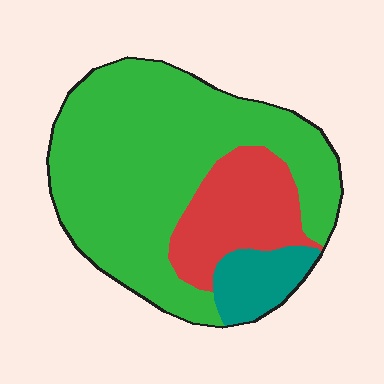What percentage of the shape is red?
Red covers about 20% of the shape.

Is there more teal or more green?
Green.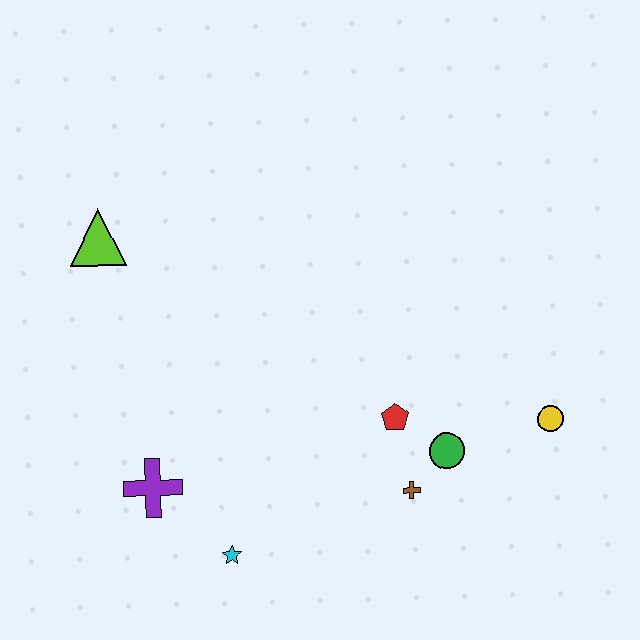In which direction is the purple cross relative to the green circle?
The purple cross is to the left of the green circle.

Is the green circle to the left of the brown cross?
No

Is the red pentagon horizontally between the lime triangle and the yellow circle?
Yes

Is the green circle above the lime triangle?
No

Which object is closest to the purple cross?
The cyan star is closest to the purple cross.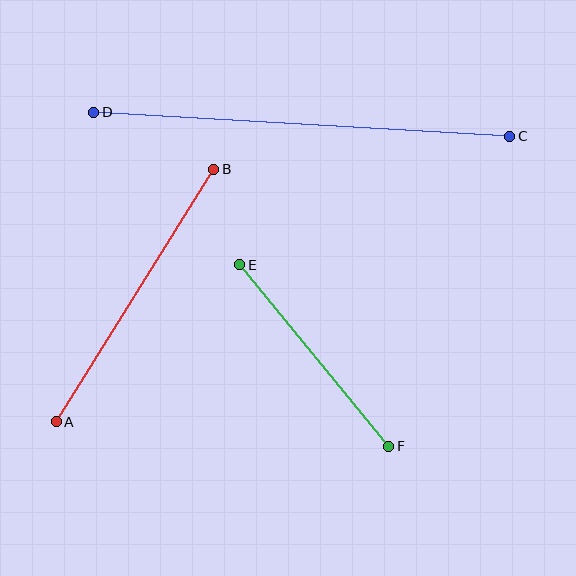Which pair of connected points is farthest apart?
Points C and D are farthest apart.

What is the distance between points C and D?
The distance is approximately 417 pixels.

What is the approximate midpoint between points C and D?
The midpoint is at approximately (302, 124) pixels.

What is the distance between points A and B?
The distance is approximately 298 pixels.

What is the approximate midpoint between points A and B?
The midpoint is at approximately (135, 295) pixels.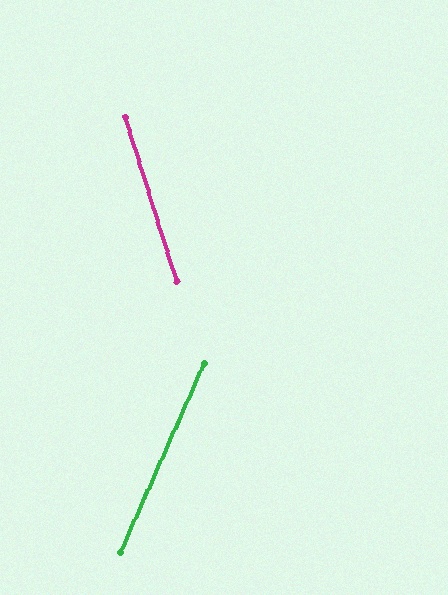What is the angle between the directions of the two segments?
Approximately 41 degrees.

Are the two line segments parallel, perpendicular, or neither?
Neither parallel nor perpendicular — they differ by about 41°.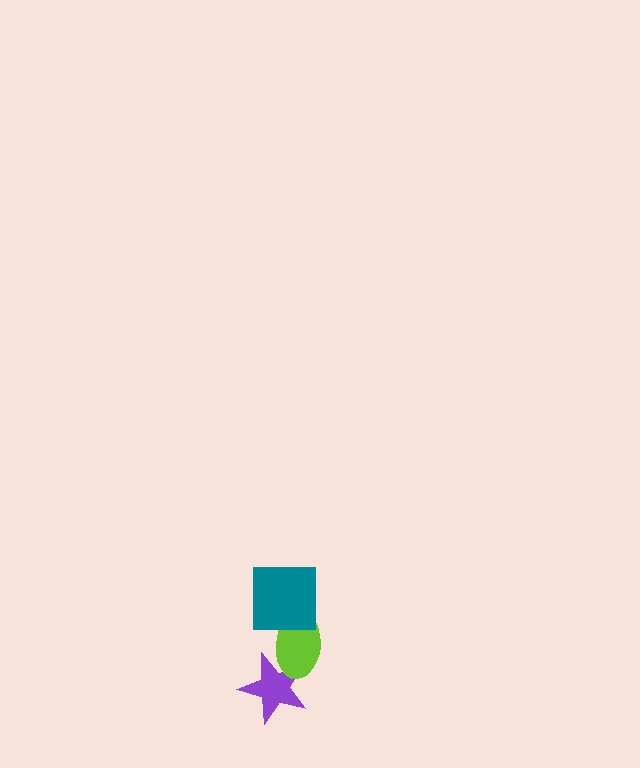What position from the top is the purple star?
The purple star is 3rd from the top.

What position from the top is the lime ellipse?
The lime ellipse is 2nd from the top.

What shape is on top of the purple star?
The lime ellipse is on top of the purple star.